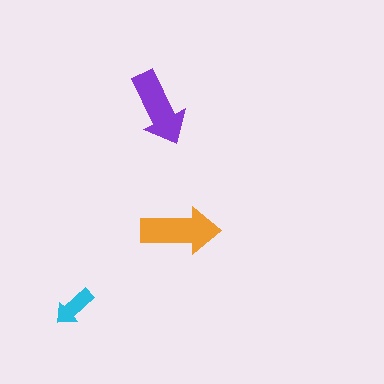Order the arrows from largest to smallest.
the orange one, the purple one, the cyan one.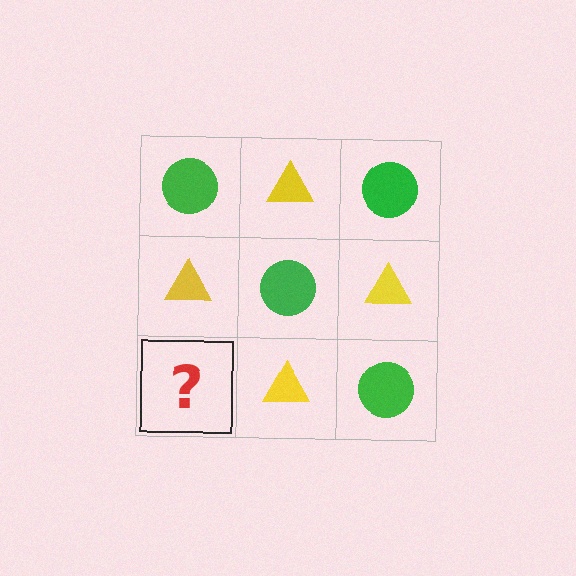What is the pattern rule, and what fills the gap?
The rule is that it alternates green circle and yellow triangle in a checkerboard pattern. The gap should be filled with a green circle.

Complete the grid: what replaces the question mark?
The question mark should be replaced with a green circle.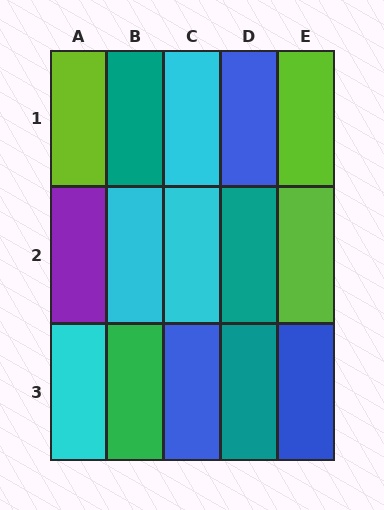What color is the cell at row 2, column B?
Cyan.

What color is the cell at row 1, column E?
Lime.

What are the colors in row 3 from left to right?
Cyan, green, blue, teal, blue.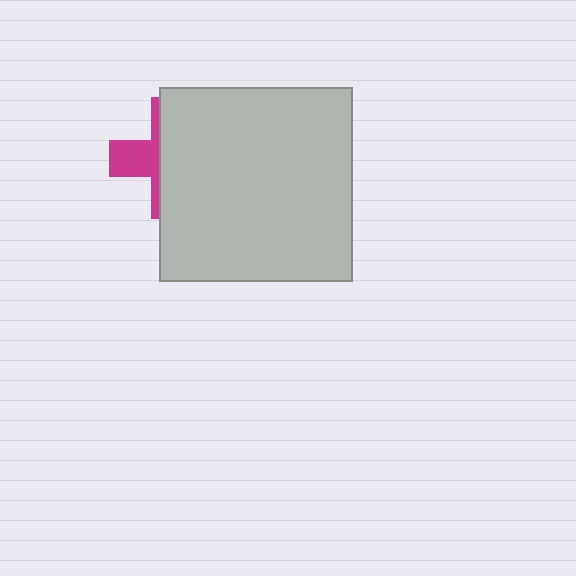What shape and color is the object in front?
The object in front is a light gray square.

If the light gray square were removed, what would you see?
You would see the complete magenta cross.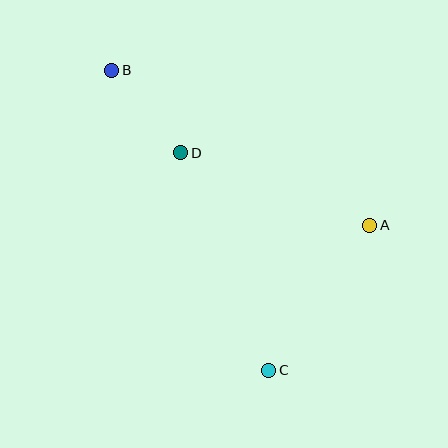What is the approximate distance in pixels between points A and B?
The distance between A and B is approximately 301 pixels.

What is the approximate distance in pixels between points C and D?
The distance between C and D is approximately 235 pixels.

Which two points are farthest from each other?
Points B and C are farthest from each other.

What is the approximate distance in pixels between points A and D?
The distance between A and D is approximately 202 pixels.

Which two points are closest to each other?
Points B and D are closest to each other.